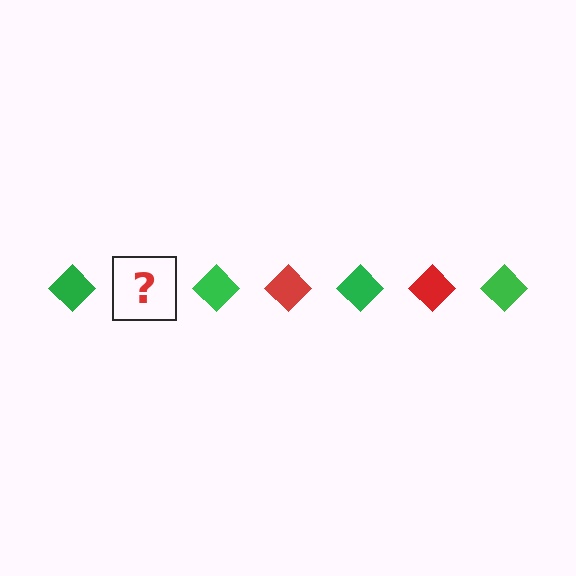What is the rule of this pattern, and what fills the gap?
The rule is that the pattern cycles through green, red diamonds. The gap should be filled with a red diamond.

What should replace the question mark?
The question mark should be replaced with a red diamond.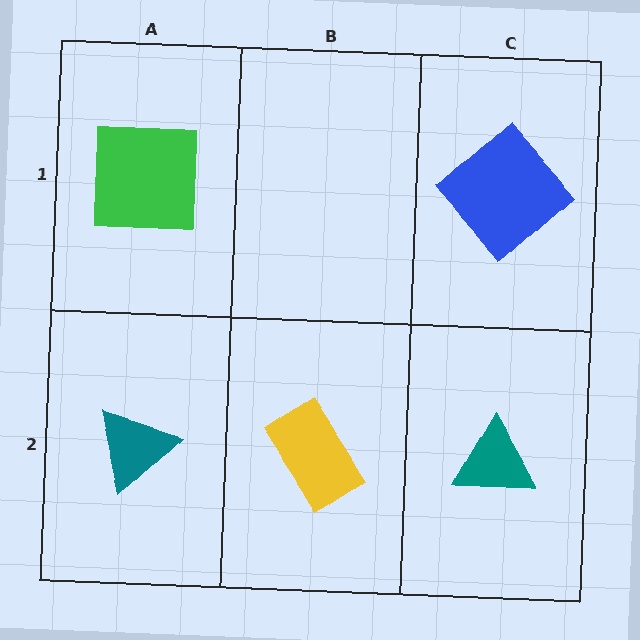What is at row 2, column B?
A yellow rectangle.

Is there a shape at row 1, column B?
No, that cell is empty.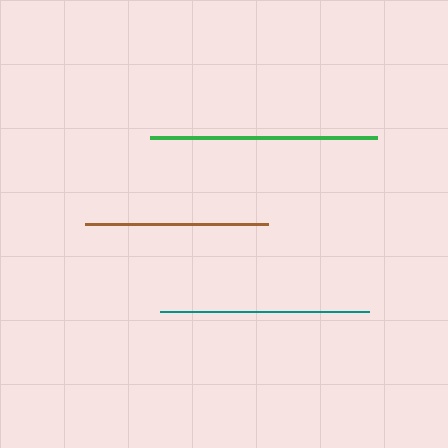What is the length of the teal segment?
The teal segment is approximately 209 pixels long.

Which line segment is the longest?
The green line is the longest at approximately 227 pixels.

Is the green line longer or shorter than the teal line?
The green line is longer than the teal line.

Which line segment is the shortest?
The brown line is the shortest at approximately 182 pixels.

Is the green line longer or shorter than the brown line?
The green line is longer than the brown line.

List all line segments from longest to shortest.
From longest to shortest: green, teal, brown.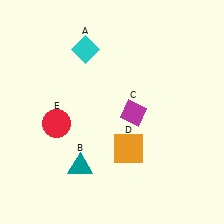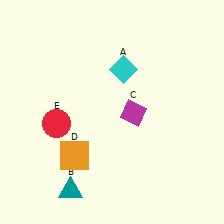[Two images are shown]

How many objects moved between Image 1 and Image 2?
3 objects moved between the two images.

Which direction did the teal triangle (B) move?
The teal triangle (B) moved down.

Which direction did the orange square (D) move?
The orange square (D) moved left.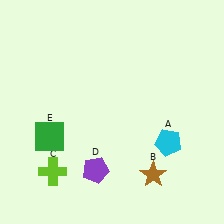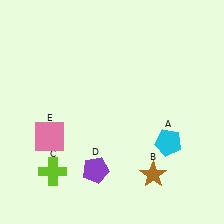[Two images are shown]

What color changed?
The square (E) changed from green in Image 1 to pink in Image 2.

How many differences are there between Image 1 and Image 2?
There is 1 difference between the two images.